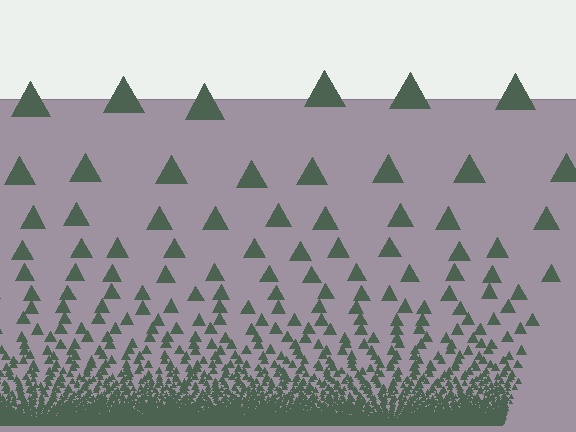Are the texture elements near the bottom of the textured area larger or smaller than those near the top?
Smaller. The gradient is inverted — elements near the bottom are smaller and denser.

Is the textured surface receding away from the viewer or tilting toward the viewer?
The surface appears to tilt toward the viewer. Texture elements get larger and sparser toward the top.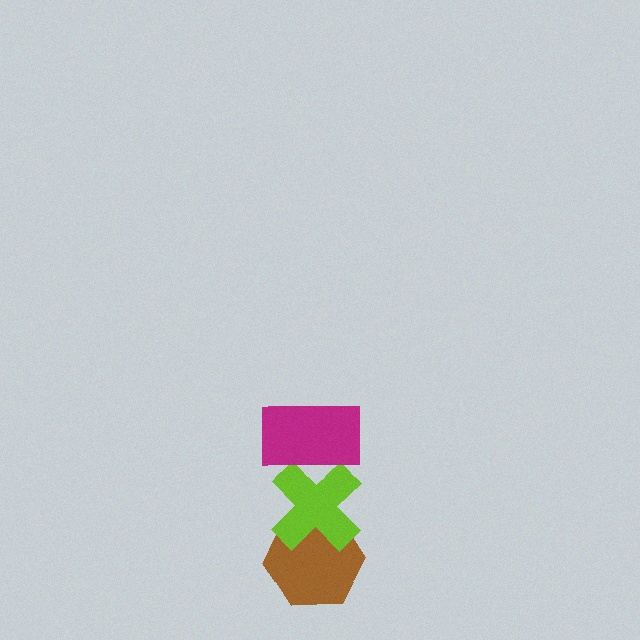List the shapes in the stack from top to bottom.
From top to bottom: the magenta rectangle, the lime cross, the brown hexagon.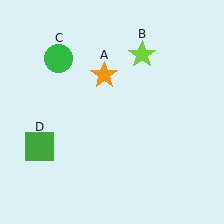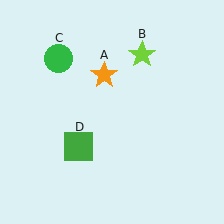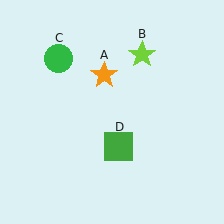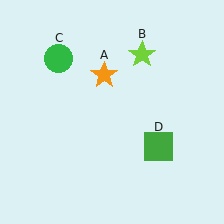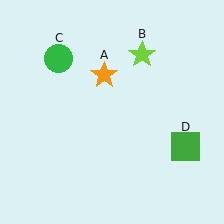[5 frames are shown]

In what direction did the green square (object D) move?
The green square (object D) moved right.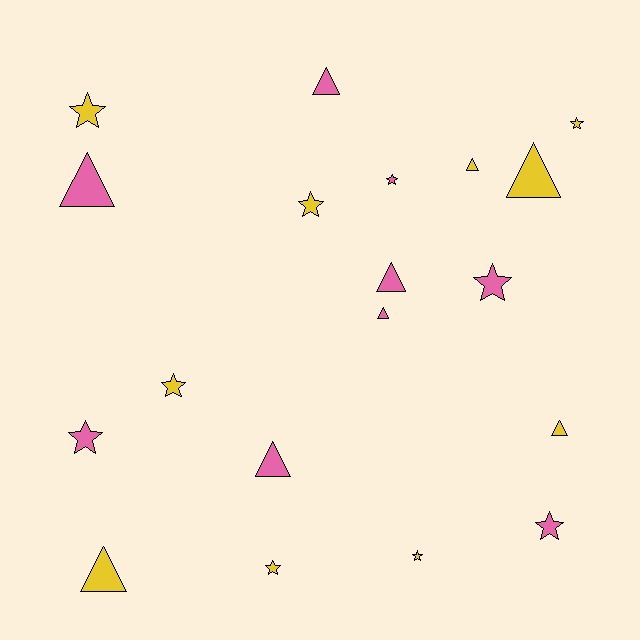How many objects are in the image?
There are 19 objects.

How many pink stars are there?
There are 4 pink stars.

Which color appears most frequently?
Yellow, with 10 objects.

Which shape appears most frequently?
Star, with 10 objects.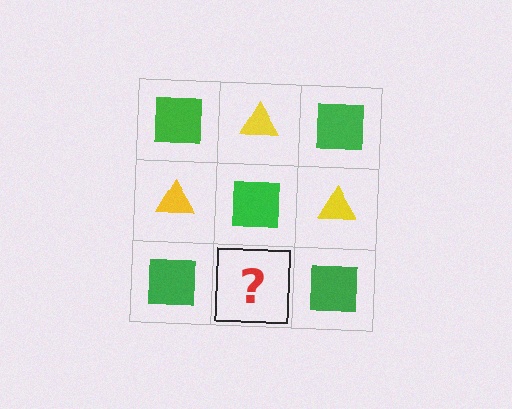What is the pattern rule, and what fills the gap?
The rule is that it alternates green square and yellow triangle in a checkerboard pattern. The gap should be filled with a yellow triangle.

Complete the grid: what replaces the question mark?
The question mark should be replaced with a yellow triangle.